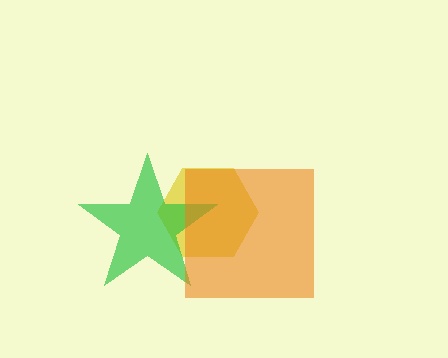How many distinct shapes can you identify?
There are 3 distinct shapes: a yellow hexagon, a green star, an orange square.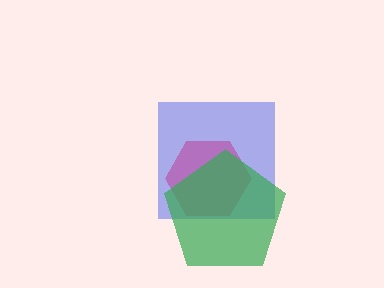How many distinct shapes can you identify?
There are 3 distinct shapes: a blue square, a magenta hexagon, a green pentagon.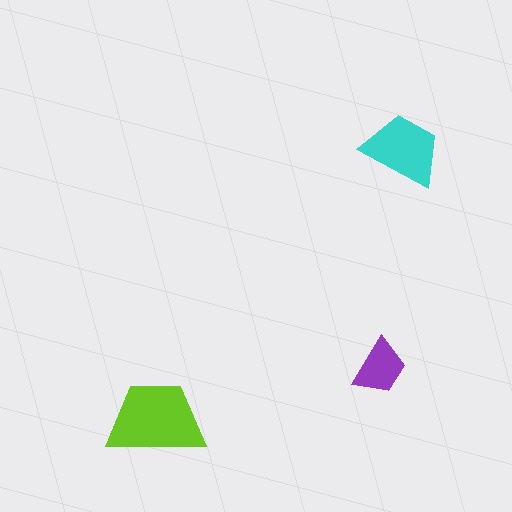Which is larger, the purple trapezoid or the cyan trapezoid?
The cyan one.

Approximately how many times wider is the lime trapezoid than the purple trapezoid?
About 1.5 times wider.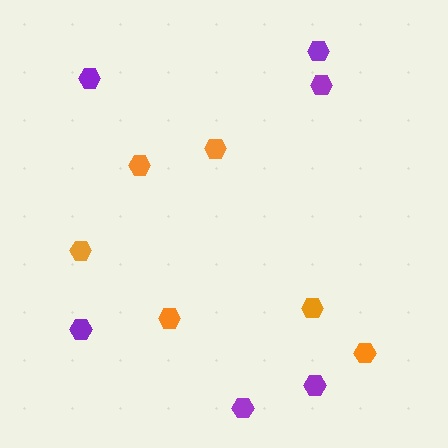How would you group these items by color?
There are 2 groups: one group of orange hexagons (6) and one group of purple hexagons (6).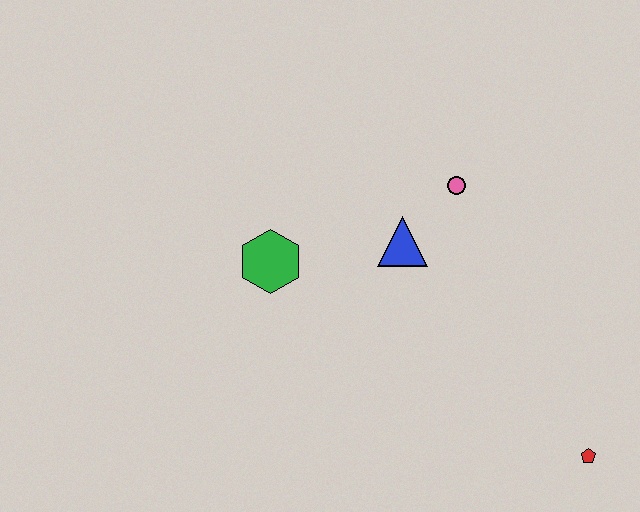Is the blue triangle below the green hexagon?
No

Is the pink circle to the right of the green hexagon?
Yes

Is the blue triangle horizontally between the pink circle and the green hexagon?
Yes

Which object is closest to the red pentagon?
The blue triangle is closest to the red pentagon.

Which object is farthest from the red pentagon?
The green hexagon is farthest from the red pentagon.